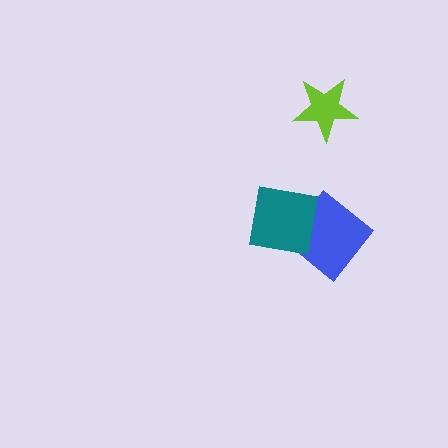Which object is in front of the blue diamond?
The teal square is in front of the blue diamond.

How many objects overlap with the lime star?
0 objects overlap with the lime star.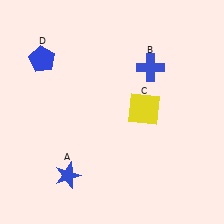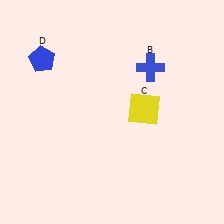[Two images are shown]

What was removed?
The blue star (A) was removed in Image 2.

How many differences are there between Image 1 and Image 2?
There is 1 difference between the two images.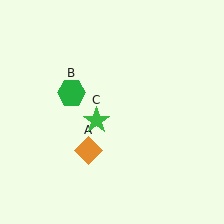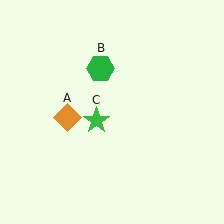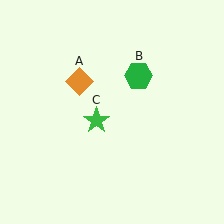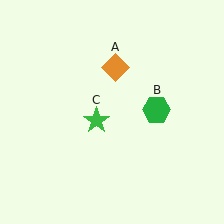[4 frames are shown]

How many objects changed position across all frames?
2 objects changed position: orange diamond (object A), green hexagon (object B).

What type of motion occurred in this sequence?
The orange diamond (object A), green hexagon (object B) rotated clockwise around the center of the scene.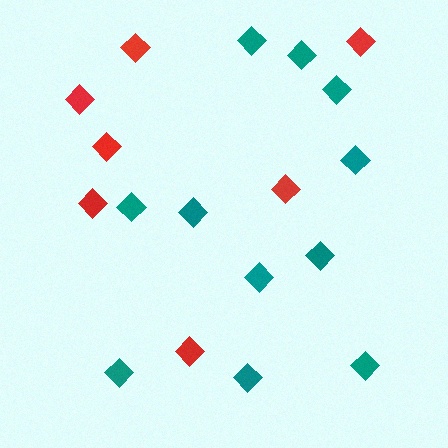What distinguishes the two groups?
There are 2 groups: one group of red diamonds (7) and one group of teal diamonds (11).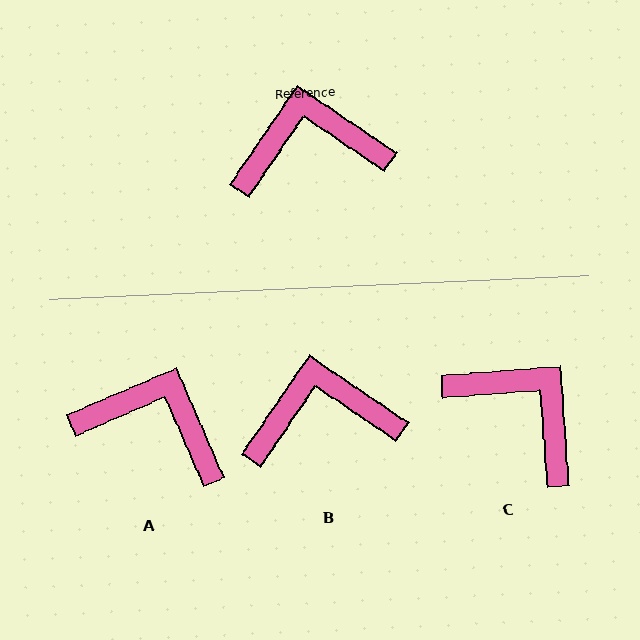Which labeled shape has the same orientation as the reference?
B.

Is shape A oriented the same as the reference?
No, it is off by about 32 degrees.